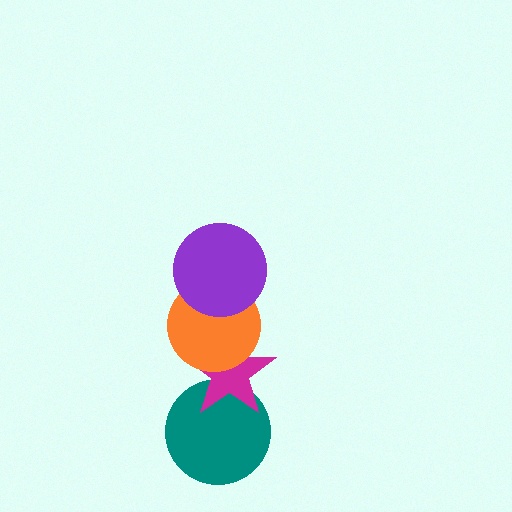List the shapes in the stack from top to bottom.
From top to bottom: the purple circle, the orange circle, the magenta star, the teal circle.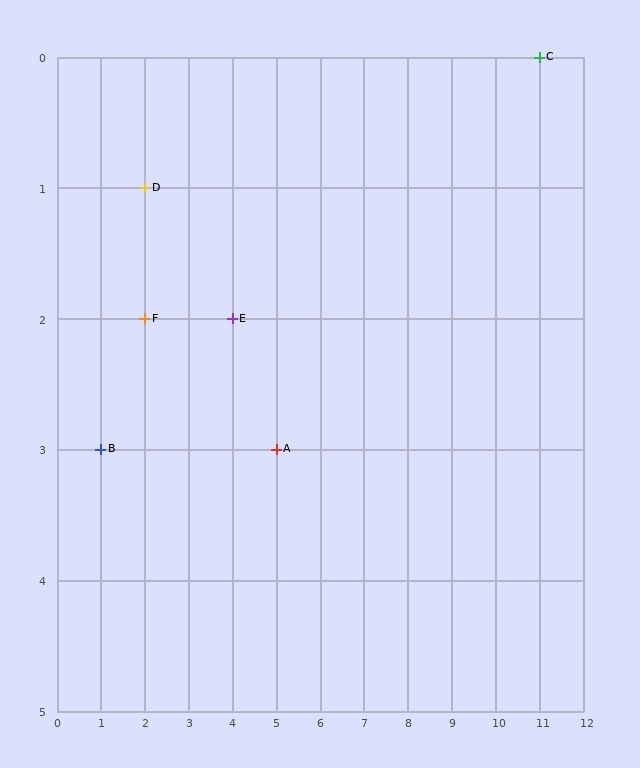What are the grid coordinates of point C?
Point C is at grid coordinates (11, 0).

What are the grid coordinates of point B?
Point B is at grid coordinates (1, 3).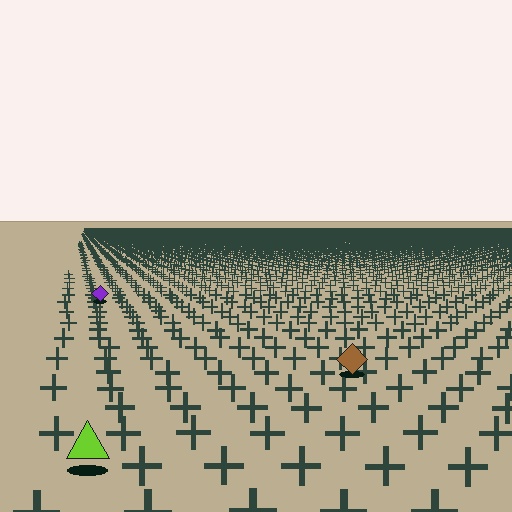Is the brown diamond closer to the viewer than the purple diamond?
Yes. The brown diamond is closer — you can tell from the texture gradient: the ground texture is coarser near it.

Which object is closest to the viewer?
The lime triangle is closest. The texture marks near it are larger and more spread out.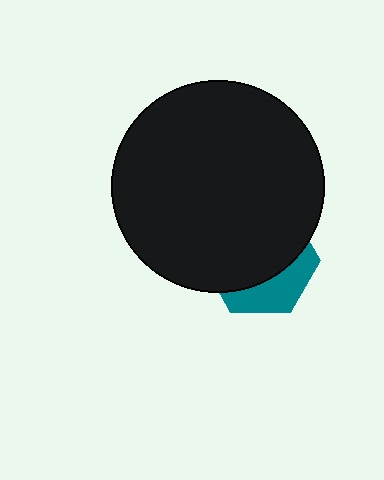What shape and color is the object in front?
The object in front is a black circle.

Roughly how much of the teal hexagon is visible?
A small part of it is visible (roughly 32%).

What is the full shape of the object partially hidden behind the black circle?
The partially hidden object is a teal hexagon.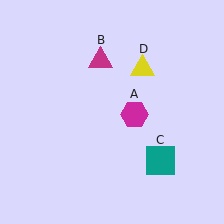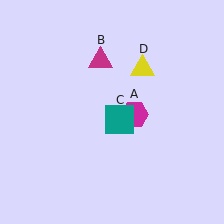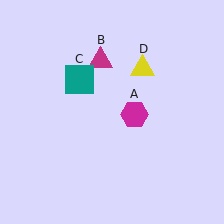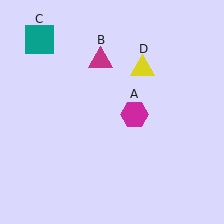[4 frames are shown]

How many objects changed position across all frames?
1 object changed position: teal square (object C).